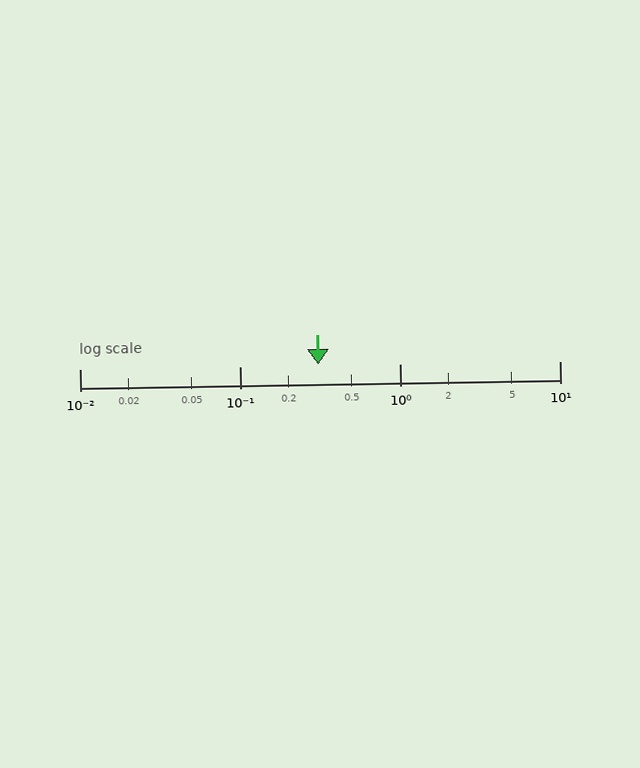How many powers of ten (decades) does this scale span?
The scale spans 3 decades, from 0.01 to 10.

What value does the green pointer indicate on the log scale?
The pointer indicates approximately 0.31.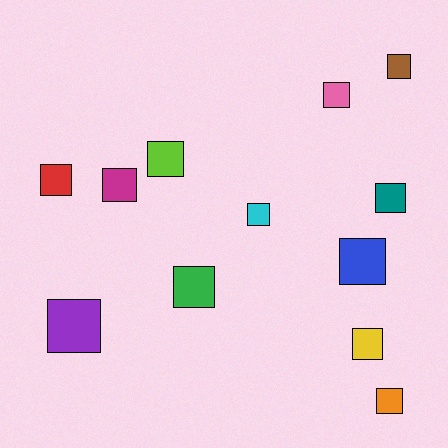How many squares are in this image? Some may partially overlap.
There are 12 squares.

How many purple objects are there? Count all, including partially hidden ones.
There is 1 purple object.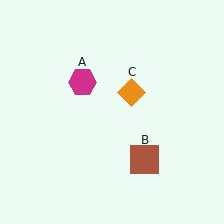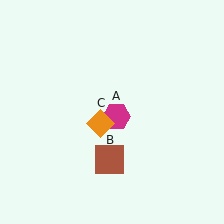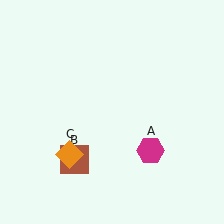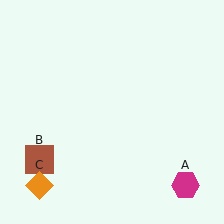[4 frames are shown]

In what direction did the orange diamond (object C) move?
The orange diamond (object C) moved down and to the left.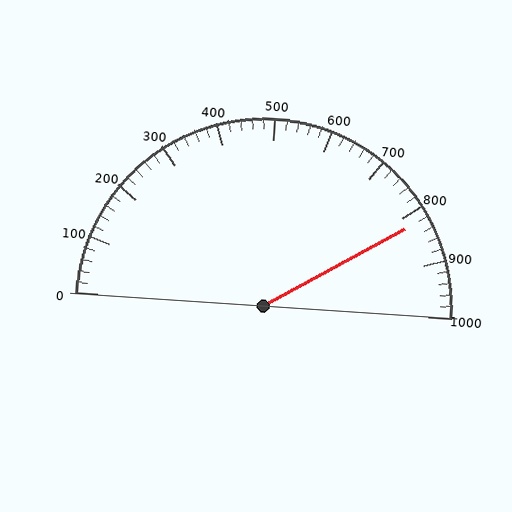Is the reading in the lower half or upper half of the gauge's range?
The reading is in the upper half of the range (0 to 1000).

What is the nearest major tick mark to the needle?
The nearest major tick mark is 800.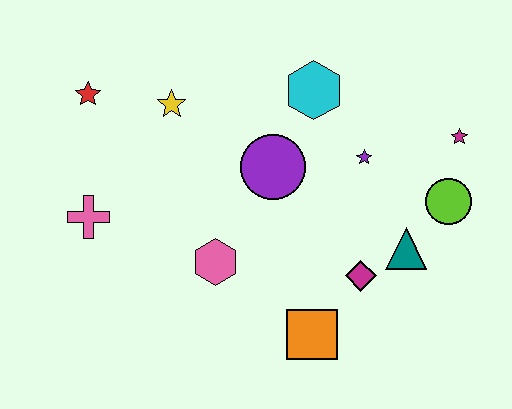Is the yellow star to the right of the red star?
Yes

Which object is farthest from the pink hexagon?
The magenta star is farthest from the pink hexagon.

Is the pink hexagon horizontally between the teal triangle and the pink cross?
Yes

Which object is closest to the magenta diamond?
The teal triangle is closest to the magenta diamond.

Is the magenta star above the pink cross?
Yes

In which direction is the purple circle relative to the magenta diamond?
The purple circle is above the magenta diamond.